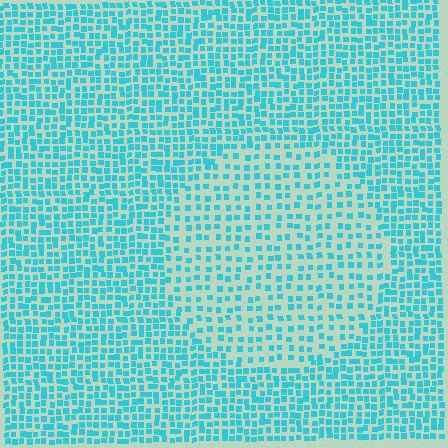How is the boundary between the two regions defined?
The boundary is defined by a change in element density (approximately 1.8x ratio). All elements are the same color, size, and shape.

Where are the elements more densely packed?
The elements are more densely packed outside the circle boundary.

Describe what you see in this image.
The image contains small cyan elements arranged at two different densities. A circle-shaped region is visible where the elements are less densely packed than the surrounding area.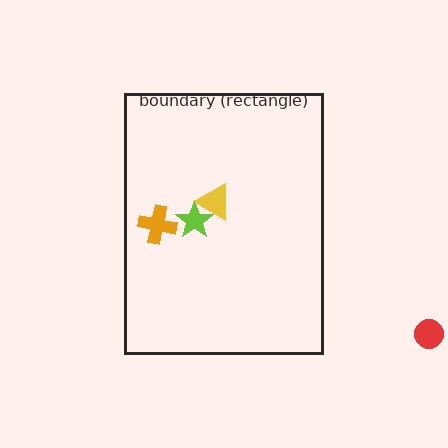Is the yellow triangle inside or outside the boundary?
Inside.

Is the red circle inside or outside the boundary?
Outside.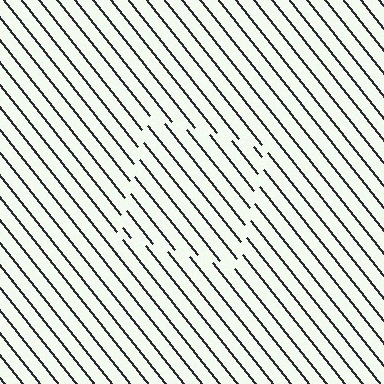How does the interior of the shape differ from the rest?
The interior of the shape contains the same grating, shifted by half a period — the contour is defined by the phase discontinuity where line-ends from the inner and outer gratings abut.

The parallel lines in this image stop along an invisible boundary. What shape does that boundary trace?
An illusory square. The interior of the shape contains the same grating, shifted by half a period — the contour is defined by the phase discontinuity where line-ends from the inner and outer gratings abut.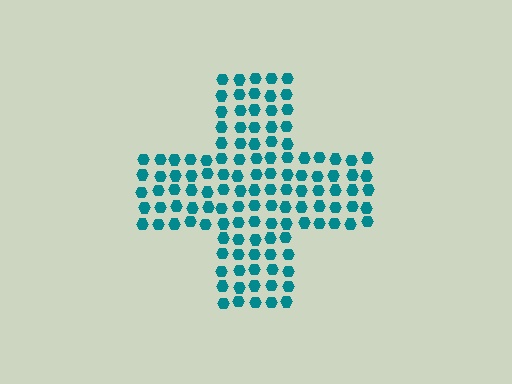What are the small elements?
The small elements are hexagons.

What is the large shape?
The large shape is a cross.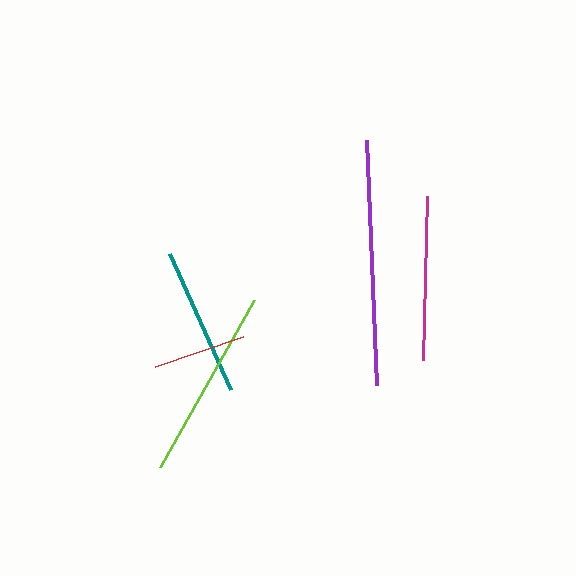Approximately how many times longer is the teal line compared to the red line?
The teal line is approximately 1.6 times the length of the red line.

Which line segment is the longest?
The purple line is the longest at approximately 245 pixels.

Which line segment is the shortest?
The red line is the shortest at approximately 92 pixels.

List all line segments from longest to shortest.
From longest to shortest: purple, lime, magenta, teal, red.